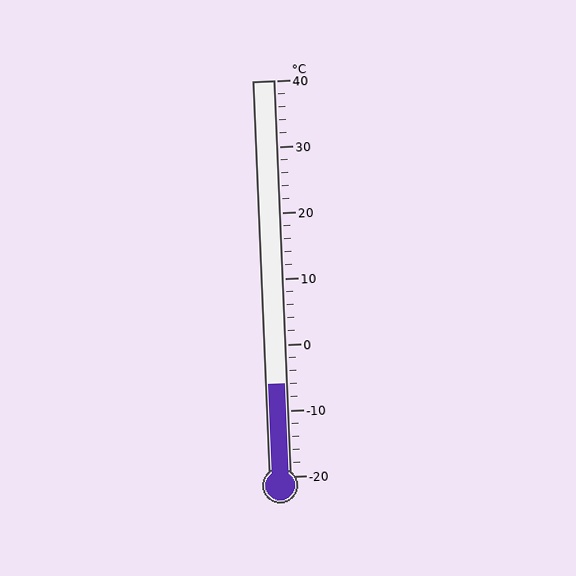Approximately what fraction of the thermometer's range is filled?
The thermometer is filled to approximately 25% of its range.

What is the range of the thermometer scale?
The thermometer scale ranges from -20°C to 40°C.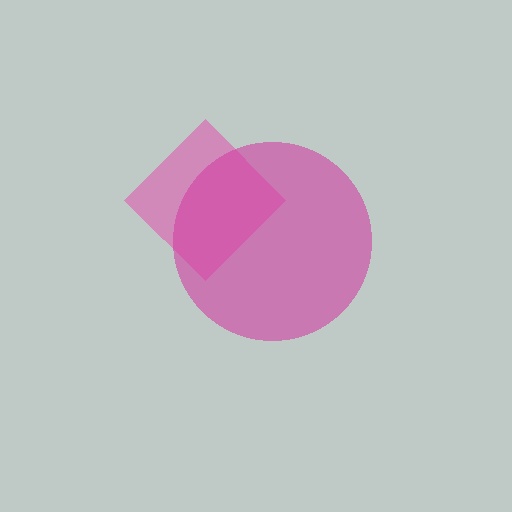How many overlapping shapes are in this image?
There are 2 overlapping shapes in the image.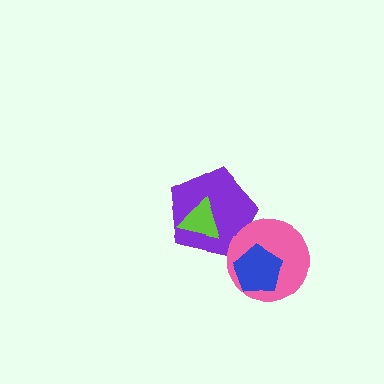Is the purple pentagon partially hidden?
Yes, it is partially covered by another shape.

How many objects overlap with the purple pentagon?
2 objects overlap with the purple pentagon.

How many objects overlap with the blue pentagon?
1 object overlaps with the blue pentagon.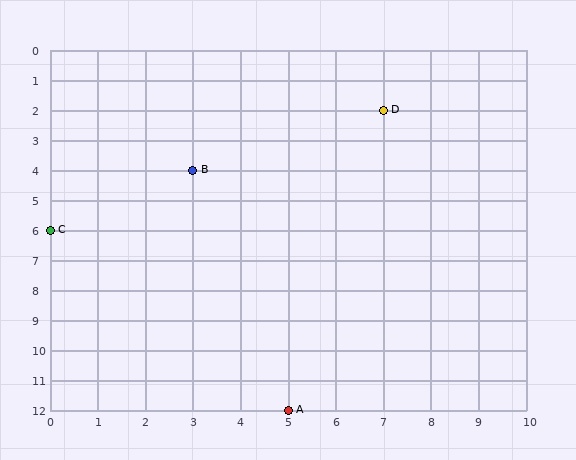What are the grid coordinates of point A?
Point A is at grid coordinates (5, 12).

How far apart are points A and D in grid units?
Points A and D are 2 columns and 10 rows apart (about 10.2 grid units diagonally).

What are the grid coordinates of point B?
Point B is at grid coordinates (3, 4).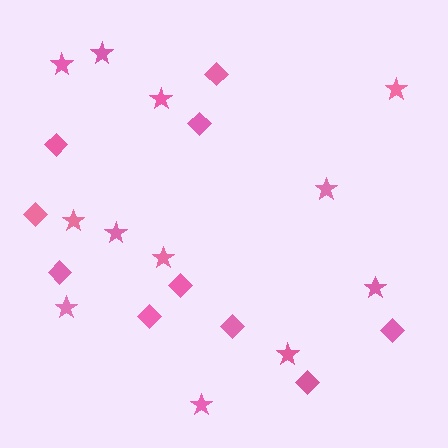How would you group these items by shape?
There are 2 groups: one group of diamonds (10) and one group of stars (12).